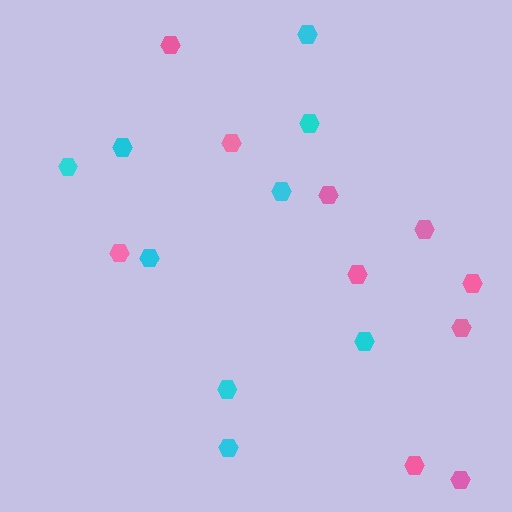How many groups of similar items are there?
There are 2 groups: one group of cyan hexagons (9) and one group of pink hexagons (10).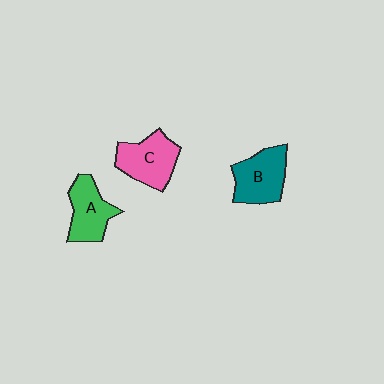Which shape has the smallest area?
Shape A (green).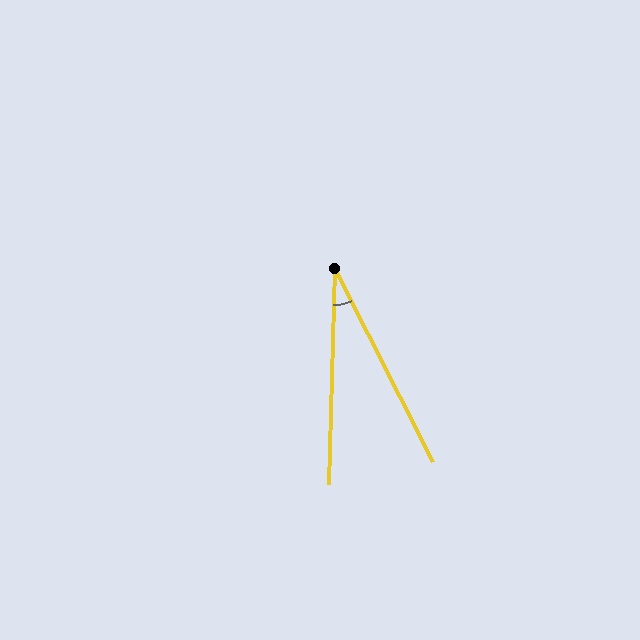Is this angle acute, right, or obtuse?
It is acute.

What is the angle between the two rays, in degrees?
Approximately 29 degrees.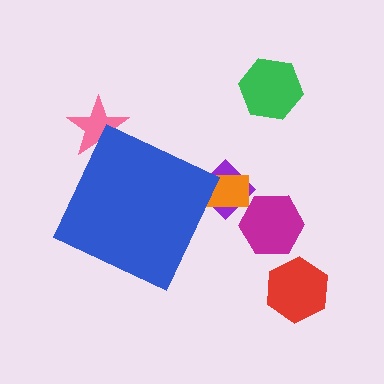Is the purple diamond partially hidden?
Yes, the purple diamond is partially hidden behind the blue diamond.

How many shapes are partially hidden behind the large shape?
3 shapes are partially hidden.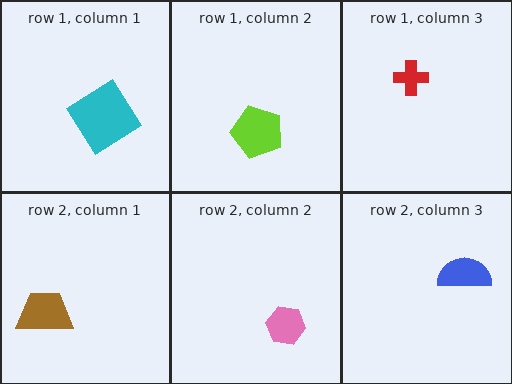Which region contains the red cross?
The row 1, column 3 region.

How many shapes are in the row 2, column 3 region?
1.